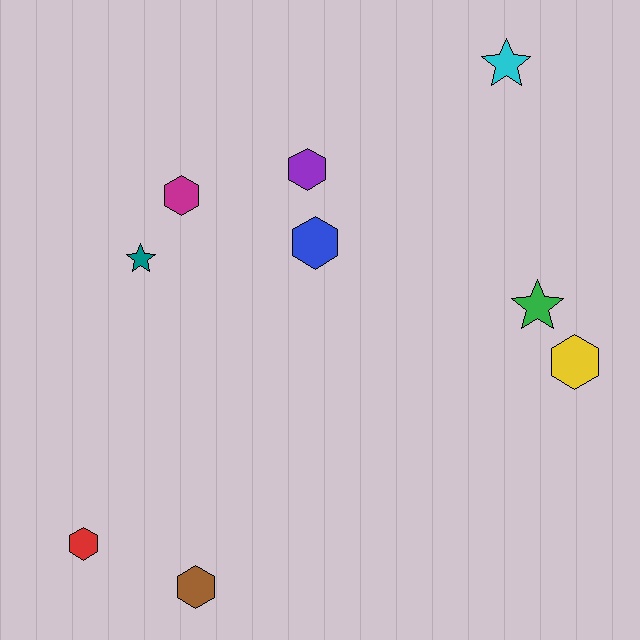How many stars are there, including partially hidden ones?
There are 3 stars.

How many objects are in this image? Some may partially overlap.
There are 9 objects.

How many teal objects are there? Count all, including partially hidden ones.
There is 1 teal object.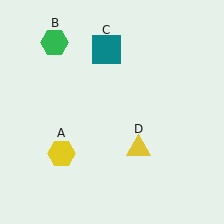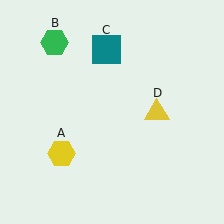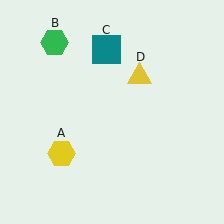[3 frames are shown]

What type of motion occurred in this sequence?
The yellow triangle (object D) rotated counterclockwise around the center of the scene.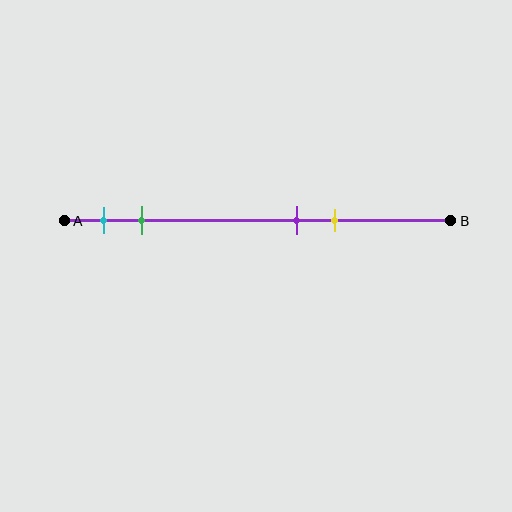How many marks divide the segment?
There are 4 marks dividing the segment.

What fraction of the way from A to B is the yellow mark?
The yellow mark is approximately 70% (0.7) of the way from A to B.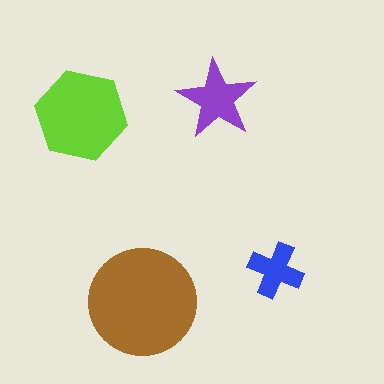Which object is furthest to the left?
The lime hexagon is leftmost.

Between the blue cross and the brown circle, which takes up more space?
The brown circle.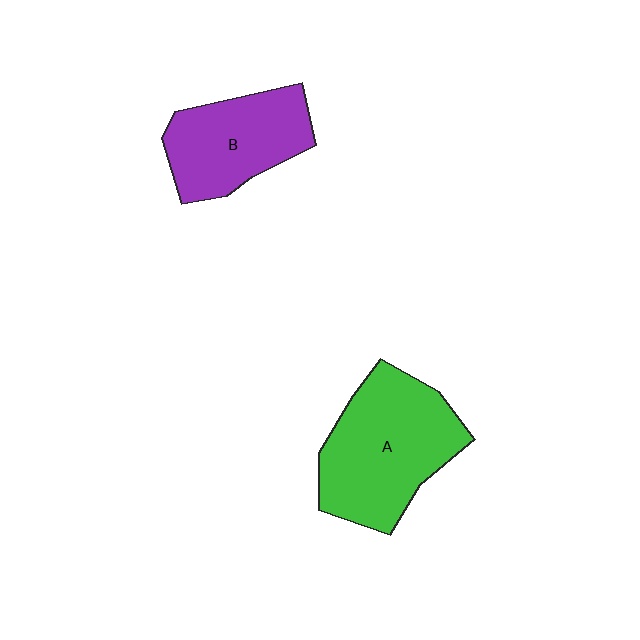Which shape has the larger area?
Shape A (green).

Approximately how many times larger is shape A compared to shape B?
Approximately 1.4 times.